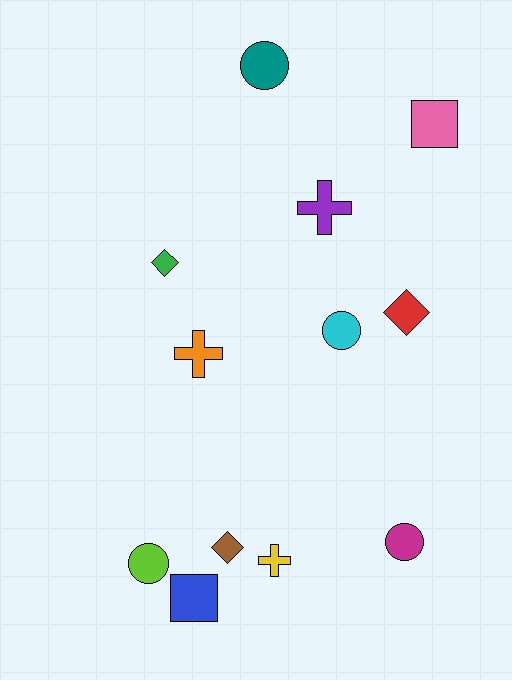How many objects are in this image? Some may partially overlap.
There are 12 objects.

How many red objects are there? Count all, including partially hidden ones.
There is 1 red object.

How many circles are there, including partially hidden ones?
There are 4 circles.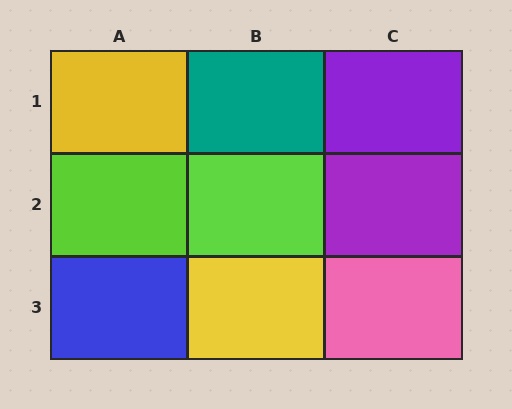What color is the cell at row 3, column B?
Yellow.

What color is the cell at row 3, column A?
Blue.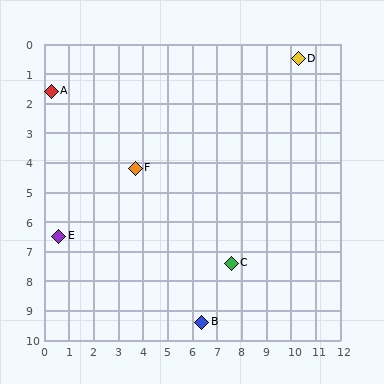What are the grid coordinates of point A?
Point A is at approximately (0.3, 1.6).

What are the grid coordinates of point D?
Point D is at approximately (10.3, 0.5).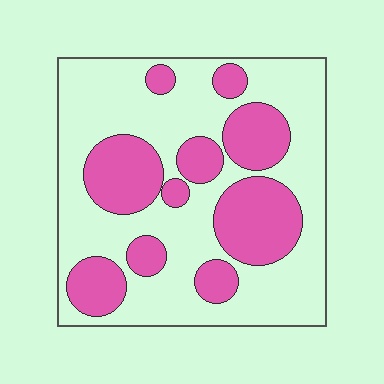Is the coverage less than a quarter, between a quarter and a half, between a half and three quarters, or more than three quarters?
Between a quarter and a half.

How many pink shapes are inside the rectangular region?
10.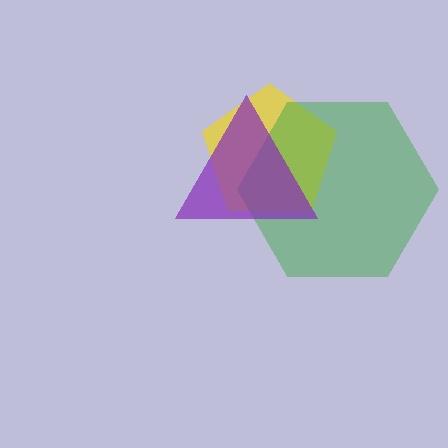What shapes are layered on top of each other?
The layered shapes are: a yellow pentagon, a green hexagon, a purple triangle.